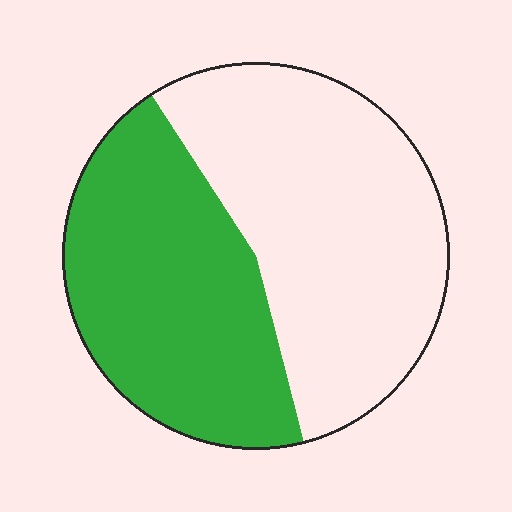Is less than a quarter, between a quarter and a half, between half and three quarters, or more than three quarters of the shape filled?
Between a quarter and a half.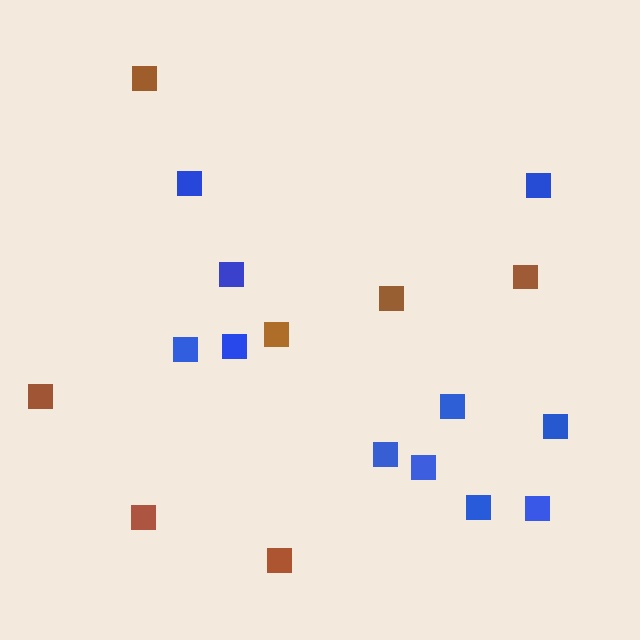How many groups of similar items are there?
There are 2 groups: one group of brown squares (7) and one group of blue squares (11).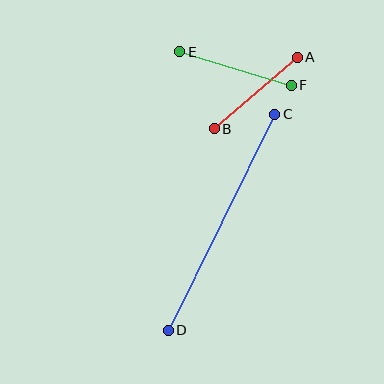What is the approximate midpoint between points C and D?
The midpoint is at approximately (221, 222) pixels.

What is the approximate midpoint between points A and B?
The midpoint is at approximately (256, 93) pixels.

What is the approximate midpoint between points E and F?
The midpoint is at approximately (236, 68) pixels.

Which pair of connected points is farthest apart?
Points C and D are farthest apart.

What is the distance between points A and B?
The distance is approximately 109 pixels.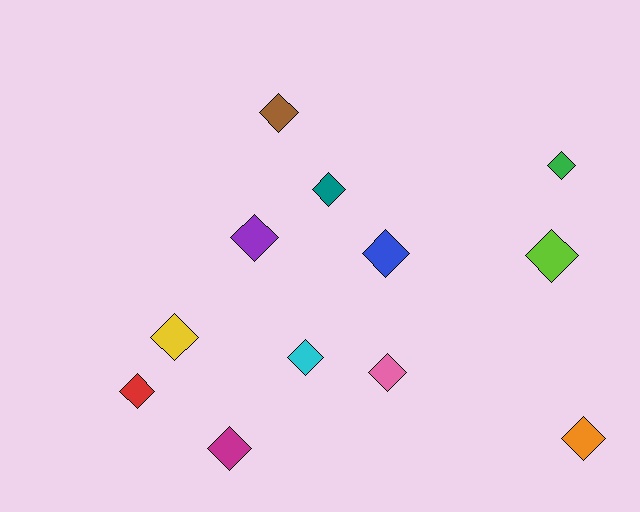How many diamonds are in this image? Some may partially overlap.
There are 12 diamonds.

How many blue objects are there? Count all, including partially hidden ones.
There is 1 blue object.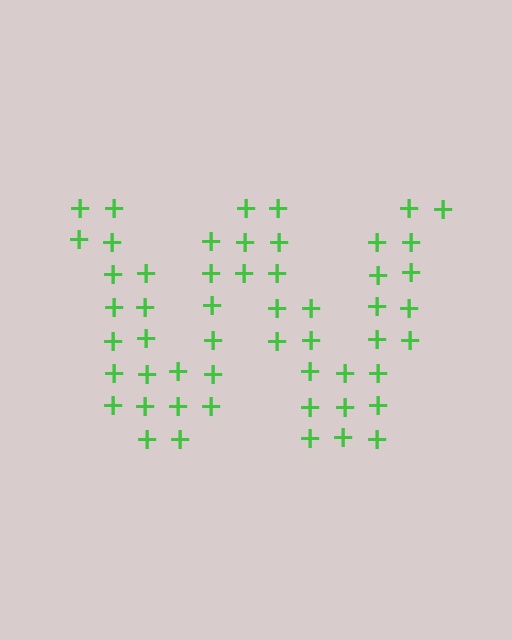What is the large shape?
The large shape is the letter W.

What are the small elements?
The small elements are plus signs.